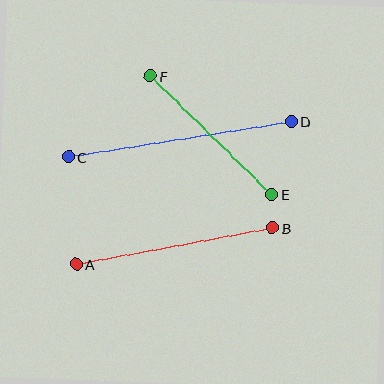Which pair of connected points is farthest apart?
Points C and D are farthest apart.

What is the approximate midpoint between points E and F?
The midpoint is at approximately (211, 135) pixels.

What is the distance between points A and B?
The distance is approximately 200 pixels.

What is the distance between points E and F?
The distance is approximately 170 pixels.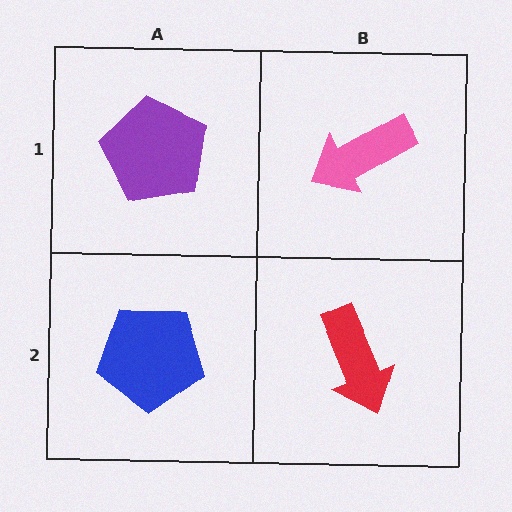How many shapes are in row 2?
2 shapes.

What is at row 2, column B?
A red arrow.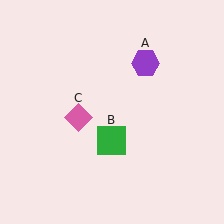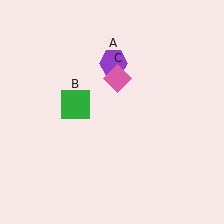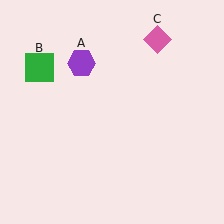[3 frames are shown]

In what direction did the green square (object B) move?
The green square (object B) moved up and to the left.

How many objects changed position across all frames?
3 objects changed position: purple hexagon (object A), green square (object B), pink diamond (object C).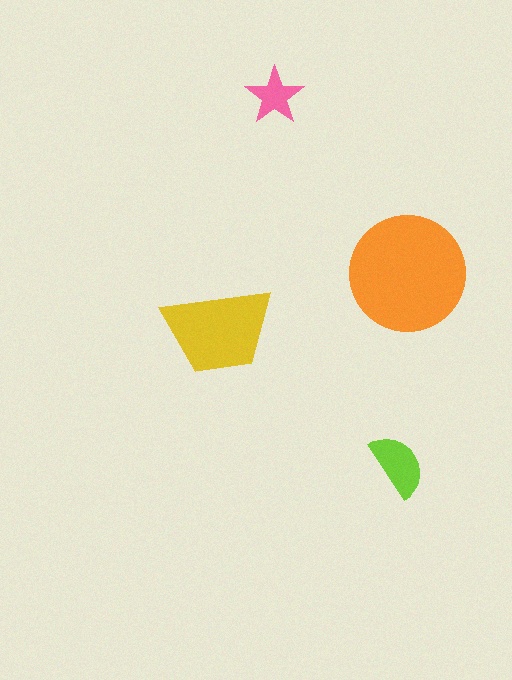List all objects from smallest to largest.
The pink star, the lime semicircle, the yellow trapezoid, the orange circle.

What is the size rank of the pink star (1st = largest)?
4th.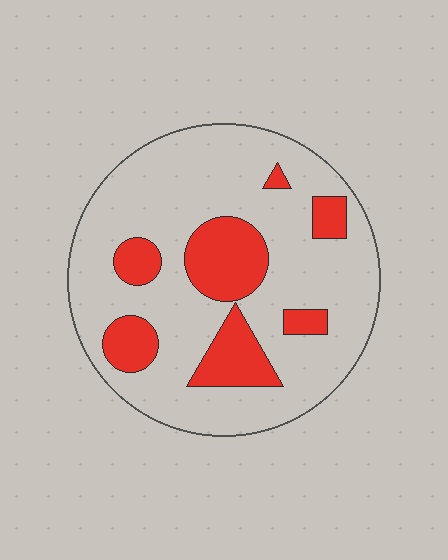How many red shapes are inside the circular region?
7.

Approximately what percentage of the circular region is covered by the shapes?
Approximately 25%.